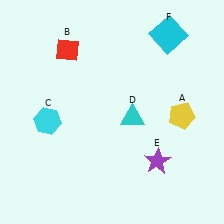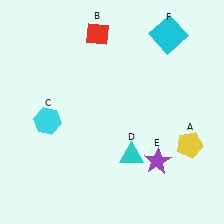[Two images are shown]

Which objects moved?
The objects that moved are: the yellow pentagon (A), the red diamond (B), the cyan triangle (D).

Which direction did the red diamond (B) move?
The red diamond (B) moved right.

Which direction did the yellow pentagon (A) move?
The yellow pentagon (A) moved down.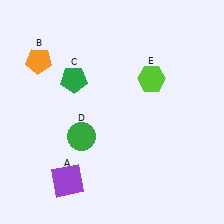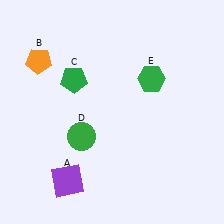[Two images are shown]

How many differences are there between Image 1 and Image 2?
There is 1 difference between the two images.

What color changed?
The hexagon (E) changed from lime in Image 1 to green in Image 2.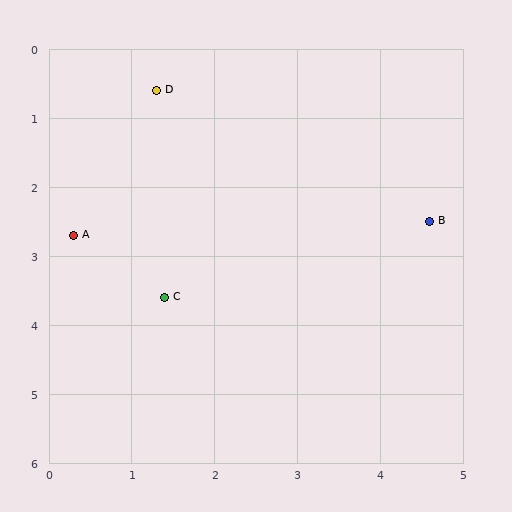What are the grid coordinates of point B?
Point B is at approximately (4.6, 2.5).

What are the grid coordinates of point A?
Point A is at approximately (0.3, 2.7).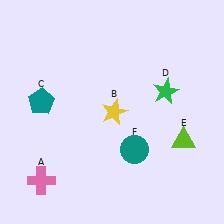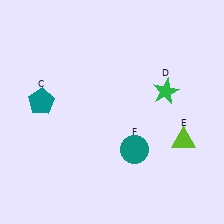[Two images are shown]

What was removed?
The pink cross (A), the yellow star (B) were removed in Image 2.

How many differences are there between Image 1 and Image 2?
There are 2 differences between the two images.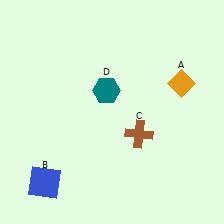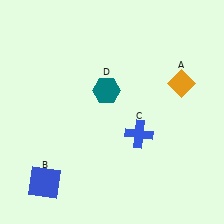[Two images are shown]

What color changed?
The cross (C) changed from brown in Image 1 to blue in Image 2.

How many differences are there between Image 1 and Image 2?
There is 1 difference between the two images.